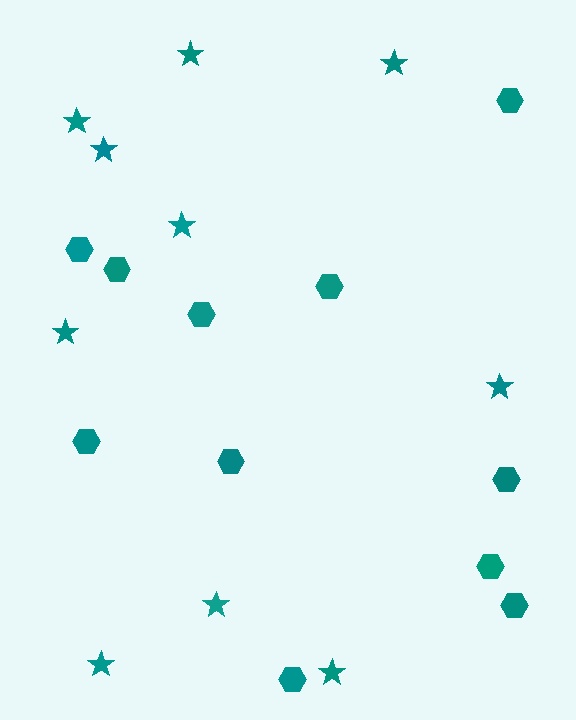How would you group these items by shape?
There are 2 groups: one group of stars (10) and one group of hexagons (11).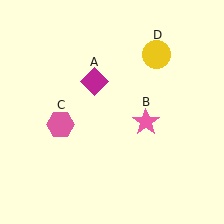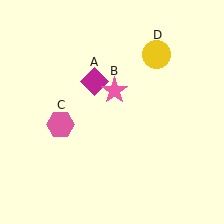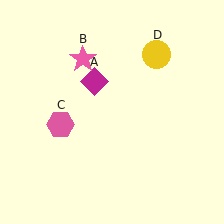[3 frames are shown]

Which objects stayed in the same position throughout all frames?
Magenta diamond (object A) and pink hexagon (object C) and yellow circle (object D) remained stationary.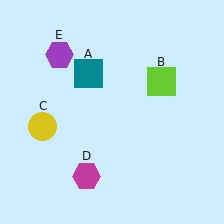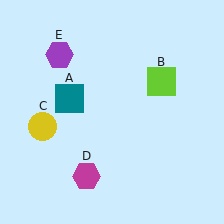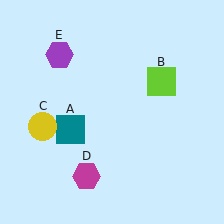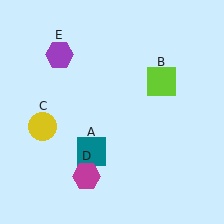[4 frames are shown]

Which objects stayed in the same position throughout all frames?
Lime square (object B) and yellow circle (object C) and magenta hexagon (object D) and purple hexagon (object E) remained stationary.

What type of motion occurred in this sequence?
The teal square (object A) rotated counterclockwise around the center of the scene.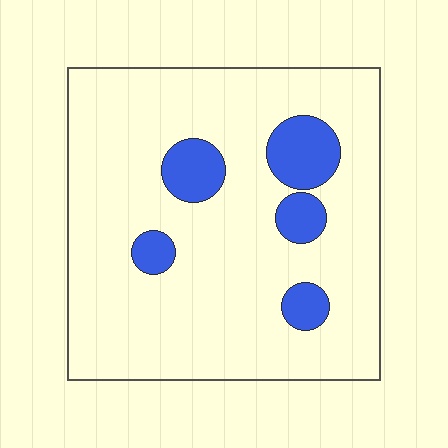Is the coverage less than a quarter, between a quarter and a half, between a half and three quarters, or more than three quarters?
Less than a quarter.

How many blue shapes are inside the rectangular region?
5.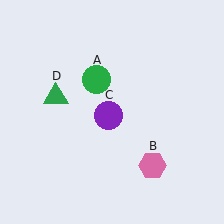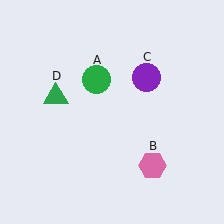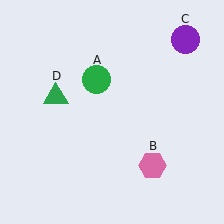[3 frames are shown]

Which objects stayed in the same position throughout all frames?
Green circle (object A) and pink hexagon (object B) and green triangle (object D) remained stationary.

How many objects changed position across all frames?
1 object changed position: purple circle (object C).